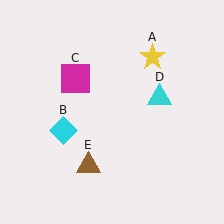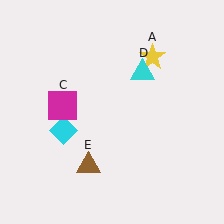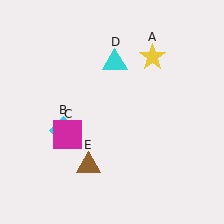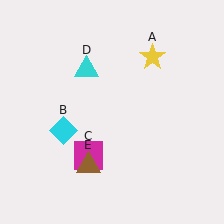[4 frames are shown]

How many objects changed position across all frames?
2 objects changed position: magenta square (object C), cyan triangle (object D).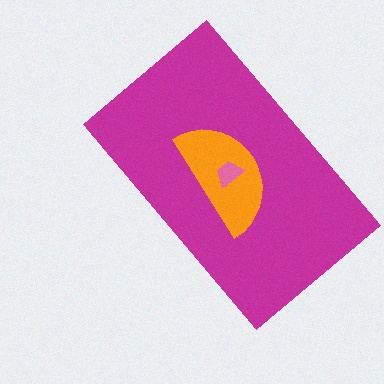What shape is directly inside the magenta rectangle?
The orange semicircle.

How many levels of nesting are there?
3.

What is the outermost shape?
The magenta rectangle.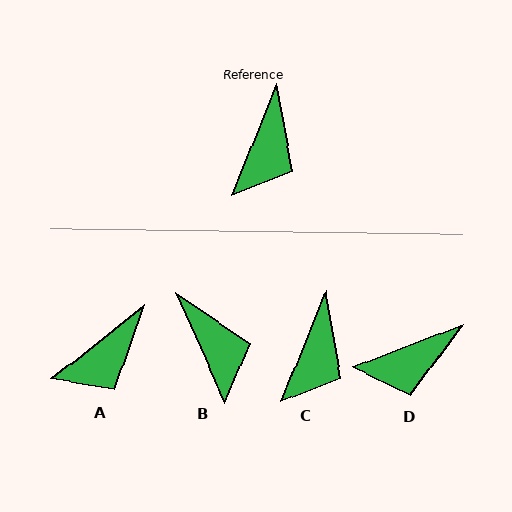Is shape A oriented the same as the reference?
No, it is off by about 30 degrees.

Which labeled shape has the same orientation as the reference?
C.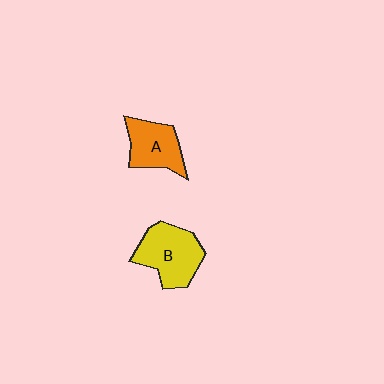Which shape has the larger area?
Shape B (yellow).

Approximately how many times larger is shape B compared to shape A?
Approximately 1.3 times.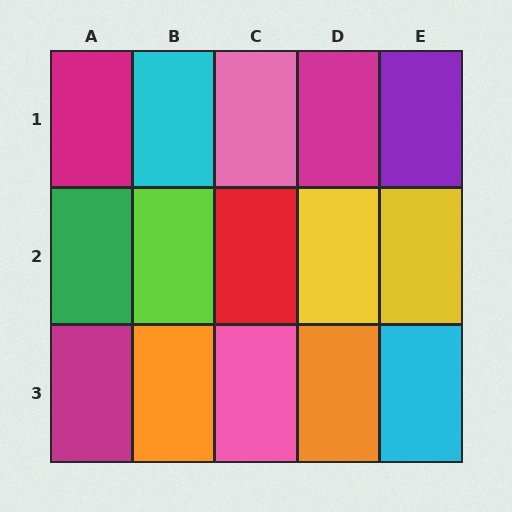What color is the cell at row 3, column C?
Pink.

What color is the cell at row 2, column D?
Yellow.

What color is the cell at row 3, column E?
Cyan.